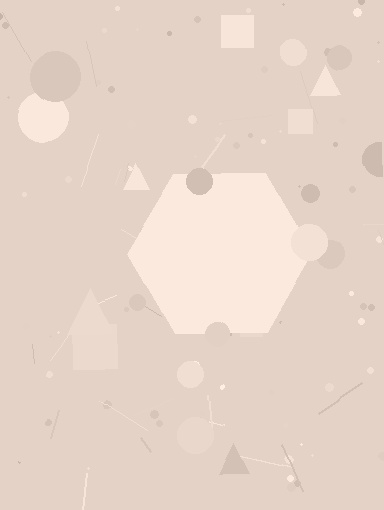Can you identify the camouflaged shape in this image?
The camouflaged shape is a hexagon.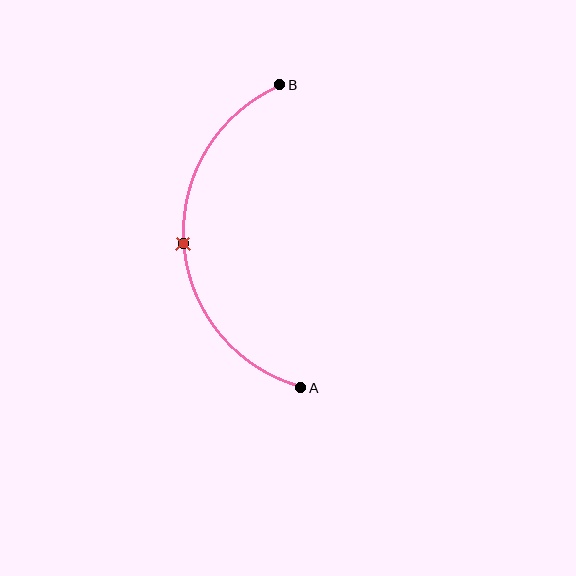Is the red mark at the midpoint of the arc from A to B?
Yes. The red mark lies on the arc at equal arc-length from both A and B — it is the arc midpoint.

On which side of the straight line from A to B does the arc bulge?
The arc bulges to the left of the straight line connecting A and B.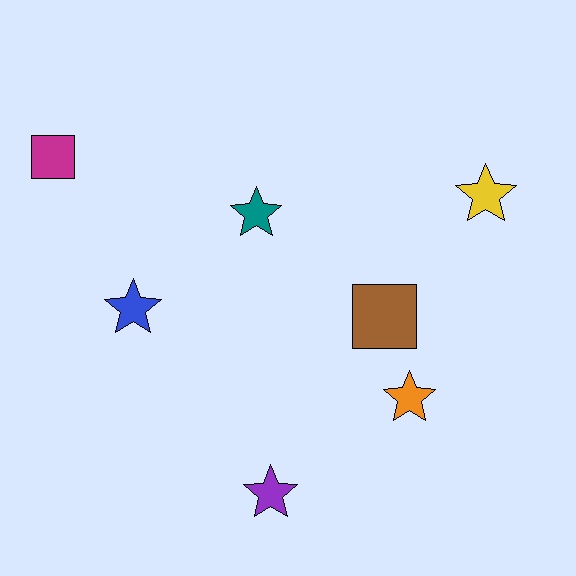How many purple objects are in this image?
There is 1 purple object.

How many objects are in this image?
There are 7 objects.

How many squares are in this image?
There are 2 squares.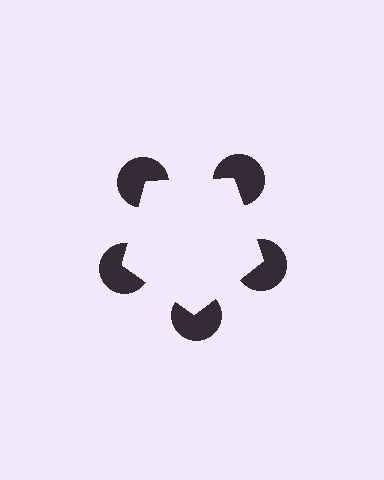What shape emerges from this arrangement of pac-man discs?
An illusory pentagon — its edges are inferred from the aligned wedge cuts in the pac-man discs, not physically drawn.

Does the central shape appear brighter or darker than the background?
It typically appears slightly brighter than the background, even though no actual brightness change is drawn.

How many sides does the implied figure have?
5 sides.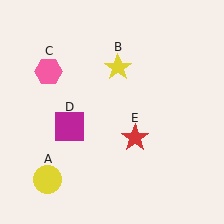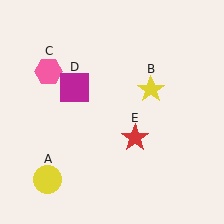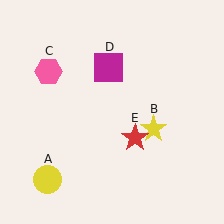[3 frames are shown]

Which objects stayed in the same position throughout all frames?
Yellow circle (object A) and pink hexagon (object C) and red star (object E) remained stationary.